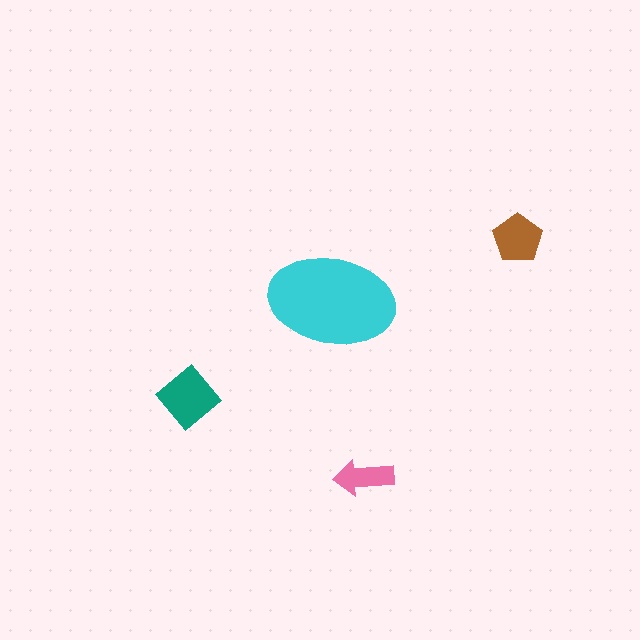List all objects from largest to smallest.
The cyan ellipse, the teal diamond, the brown pentagon, the pink arrow.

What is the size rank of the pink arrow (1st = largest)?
4th.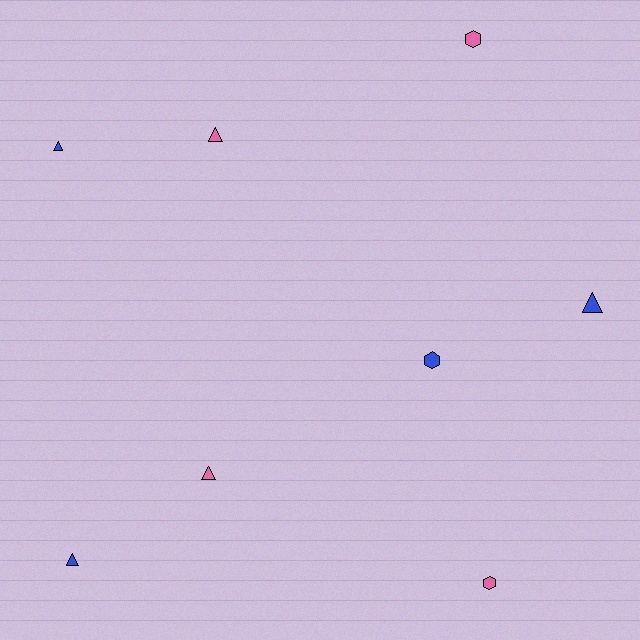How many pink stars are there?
There are no pink stars.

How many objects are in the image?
There are 8 objects.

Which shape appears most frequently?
Triangle, with 5 objects.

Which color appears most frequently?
Pink, with 4 objects.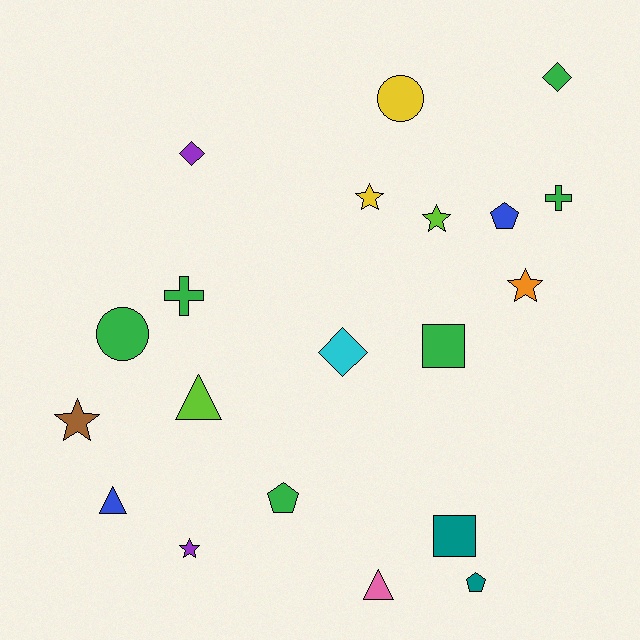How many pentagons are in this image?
There are 3 pentagons.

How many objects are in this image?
There are 20 objects.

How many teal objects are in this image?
There are 2 teal objects.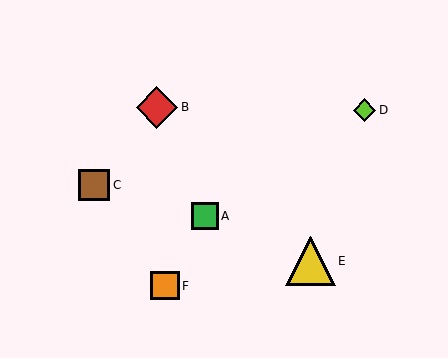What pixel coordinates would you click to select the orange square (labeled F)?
Click at (165, 286) to select the orange square F.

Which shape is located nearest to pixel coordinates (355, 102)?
The lime diamond (labeled D) at (365, 110) is nearest to that location.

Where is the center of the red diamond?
The center of the red diamond is at (157, 107).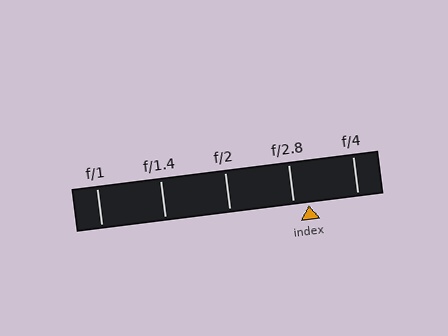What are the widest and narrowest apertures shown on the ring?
The widest aperture shown is f/1 and the narrowest is f/4.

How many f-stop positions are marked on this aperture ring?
There are 5 f-stop positions marked.